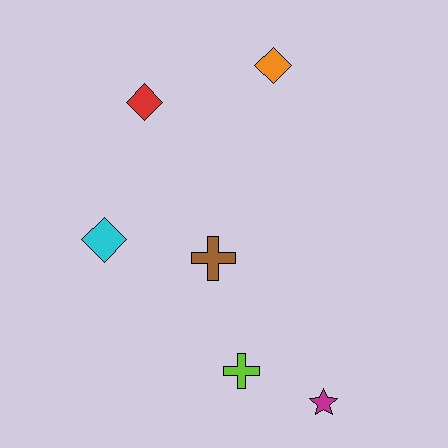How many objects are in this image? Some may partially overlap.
There are 6 objects.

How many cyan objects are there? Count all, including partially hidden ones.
There is 1 cyan object.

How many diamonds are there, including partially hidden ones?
There are 3 diamonds.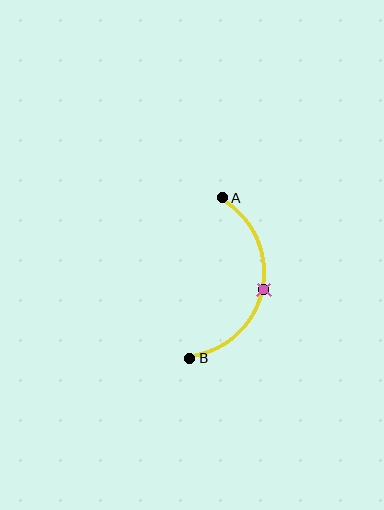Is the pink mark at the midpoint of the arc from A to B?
Yes. The pink mark lies on the arc at equal arc-length from both A and B — it is the arc midpoint.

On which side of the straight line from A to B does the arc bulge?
The arc bulges to the right of the straight line connecting A and B.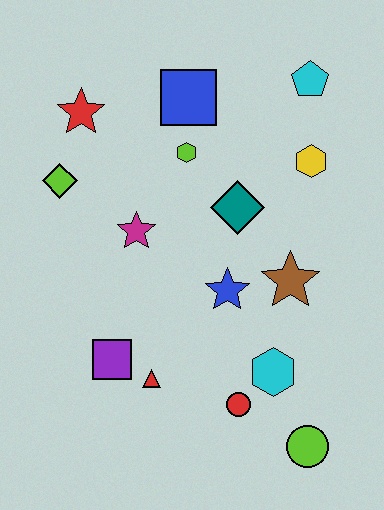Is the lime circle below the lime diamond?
Yes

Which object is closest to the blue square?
The lime hexagon is closest to the blue square.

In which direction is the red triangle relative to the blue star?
The red triangle is below the blue star.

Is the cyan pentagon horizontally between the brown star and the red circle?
No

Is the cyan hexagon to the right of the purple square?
Yes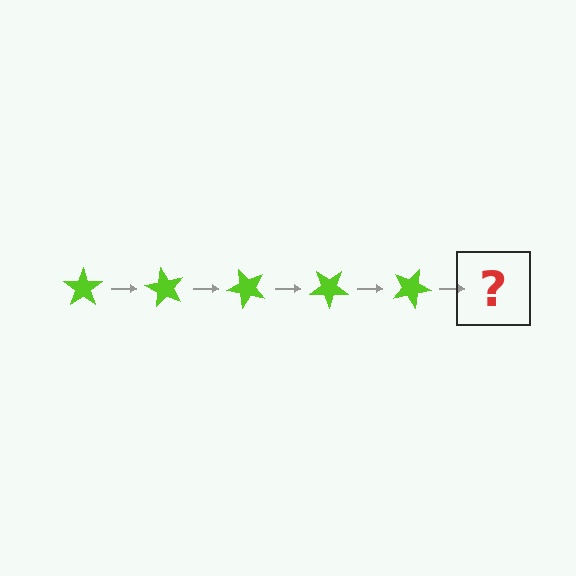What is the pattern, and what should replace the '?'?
The pattern is that the star rotates 60 degrees each step. The '?' should be a lime star rotated 300 degrees.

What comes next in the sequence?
The next element should be a lime star rotated 300 degrees.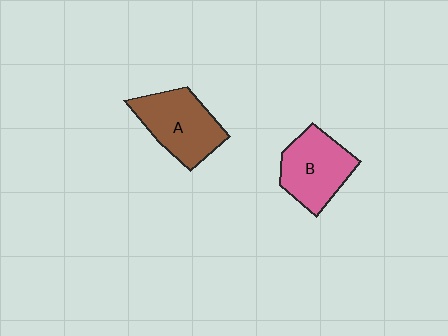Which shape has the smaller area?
Shape B (pink).